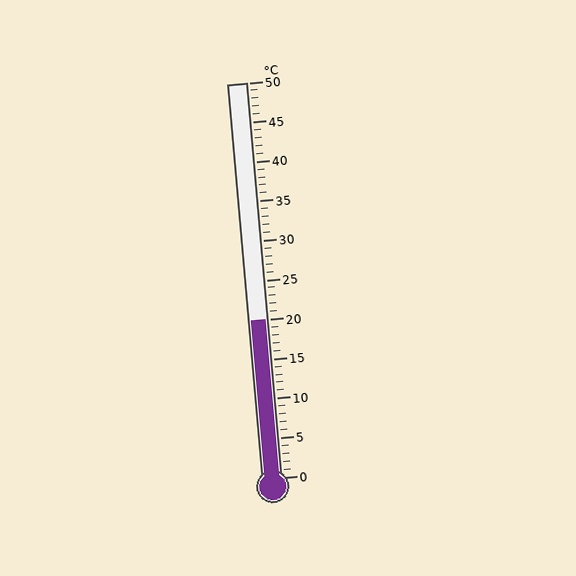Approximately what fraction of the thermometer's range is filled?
The thermometer is filled to approximately 40% of its range.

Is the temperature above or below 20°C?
The temperature is at 20°C.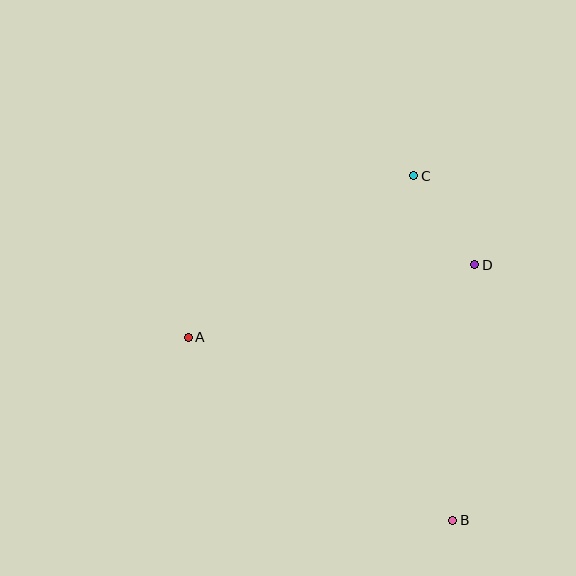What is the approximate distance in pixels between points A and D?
The distance between A and D is approximately 296 pixels.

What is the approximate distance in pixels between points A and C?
The distance between A and C is approximately 277 pixels.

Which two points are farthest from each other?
Points B and C are farthest from each other.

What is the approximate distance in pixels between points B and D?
The distance between B and D is approximately 257 pixels.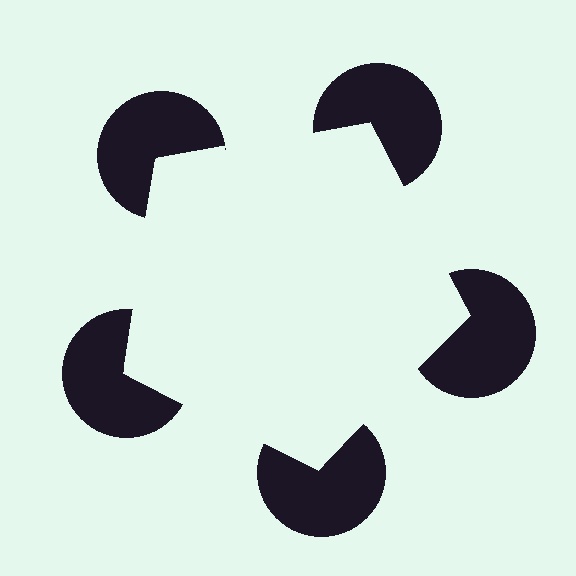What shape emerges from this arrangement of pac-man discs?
An illusory pentagon — its edges are inferred from the aligned wedge cuts in the pac-man discs, not physically drawn.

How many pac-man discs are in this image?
There are 5 — one at each vertex of the illusory pentagon.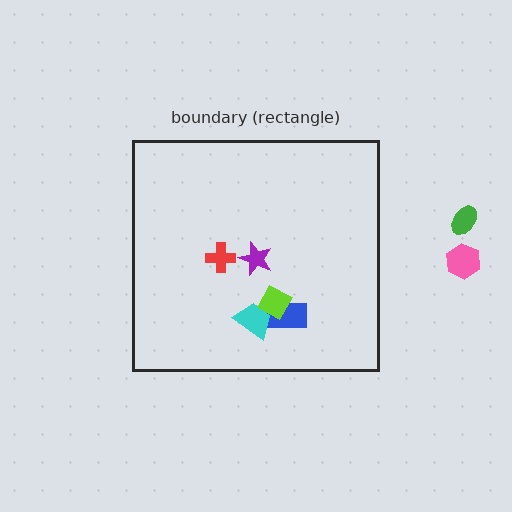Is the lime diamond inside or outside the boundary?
Inside.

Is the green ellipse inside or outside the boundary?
Outside.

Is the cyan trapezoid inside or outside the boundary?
Inside.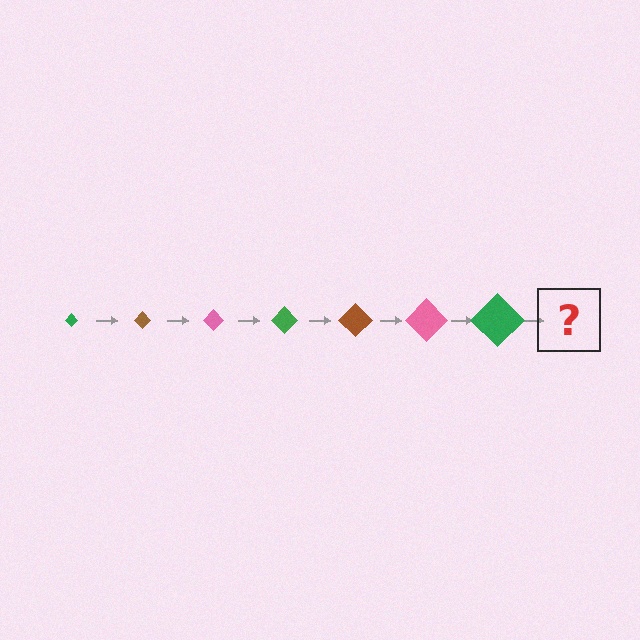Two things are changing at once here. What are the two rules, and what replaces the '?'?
The two rules are that the diamond grows larger each step and the color cycles through green, brown, and pink. The '?' should be a brown diamond, larger than the previous one.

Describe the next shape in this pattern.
It should be a brown diamond, larger than the previous one.